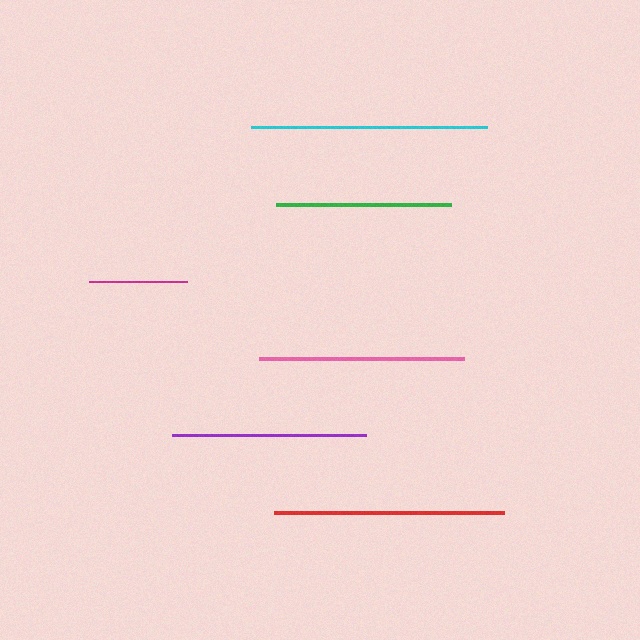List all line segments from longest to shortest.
From longest to shortest: cyan, red, pink, purple, green, magenta.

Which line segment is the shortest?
The magenta line is the shortest at approximately 98 pixels.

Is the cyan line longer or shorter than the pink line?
The cyan line is longer than the pink line.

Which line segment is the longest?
The cyan line is the longest at approximately 236 pixels.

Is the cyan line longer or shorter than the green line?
The cyan line is longer than the green line.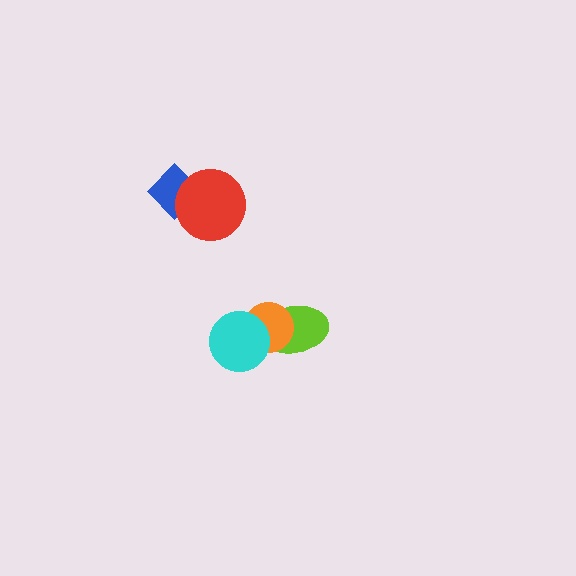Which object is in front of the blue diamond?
The red circle is in front of the blue diamond.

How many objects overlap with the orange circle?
2 objects overlap with the orange circle.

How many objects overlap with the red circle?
1 object overlaps with the red circle.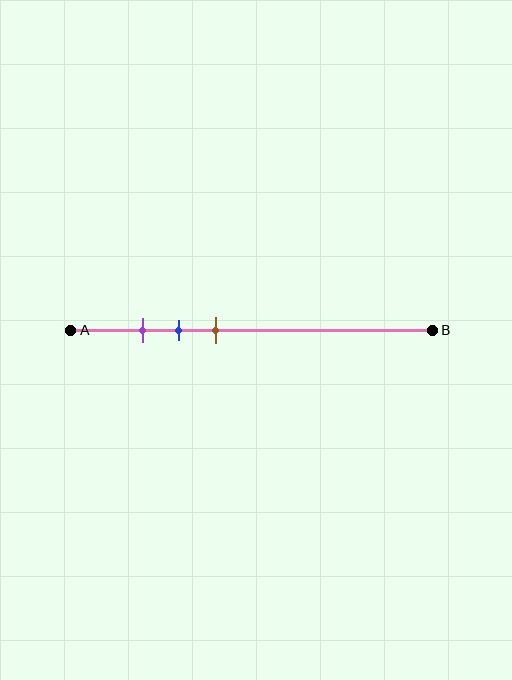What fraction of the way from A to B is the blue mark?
The blue mark is approximately 30% (0.3) of the way from A to B.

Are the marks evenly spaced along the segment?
Yes, the marks are approximately evenly spaced.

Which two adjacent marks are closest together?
The purple and blue marks are the closest adjacent pair.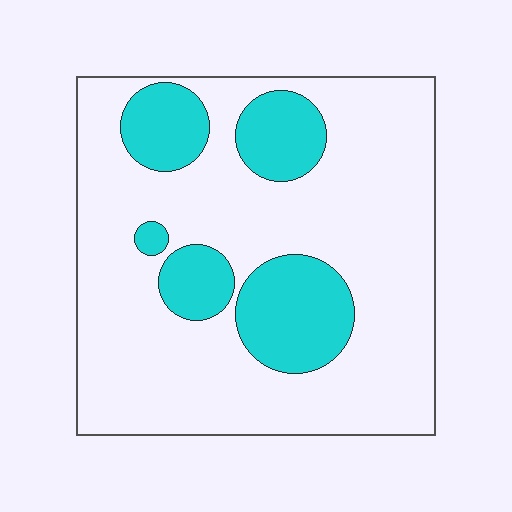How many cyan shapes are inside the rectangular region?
5.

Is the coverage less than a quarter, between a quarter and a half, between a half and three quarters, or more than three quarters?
Less than a quarter.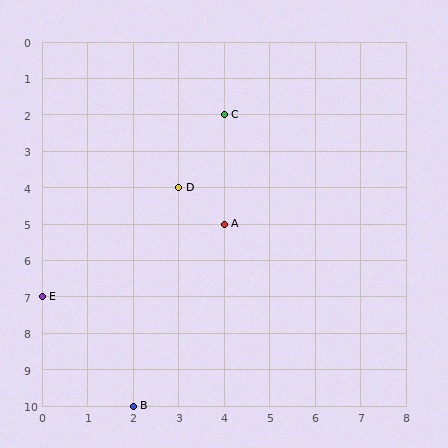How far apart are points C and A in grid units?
Points C and A are 3 rows apart.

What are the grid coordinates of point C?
Point C is at grid coordinates (4, 2).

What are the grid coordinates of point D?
Point D is at grid coordinates (3, 4).